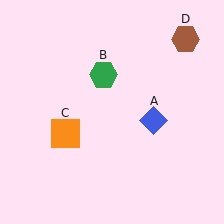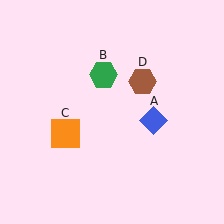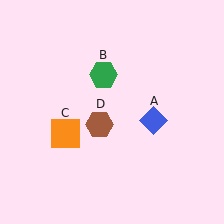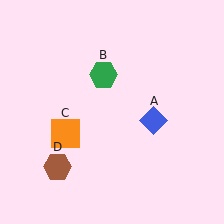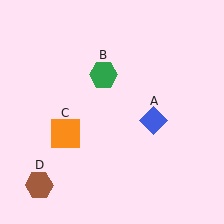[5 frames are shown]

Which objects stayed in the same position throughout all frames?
Blue diamond (object A) and green hexagon (object B) and orange square (object C) remained stationary.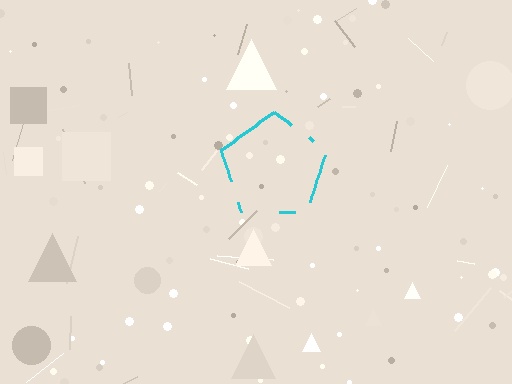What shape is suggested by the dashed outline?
The dashed outline suggests a pentagon.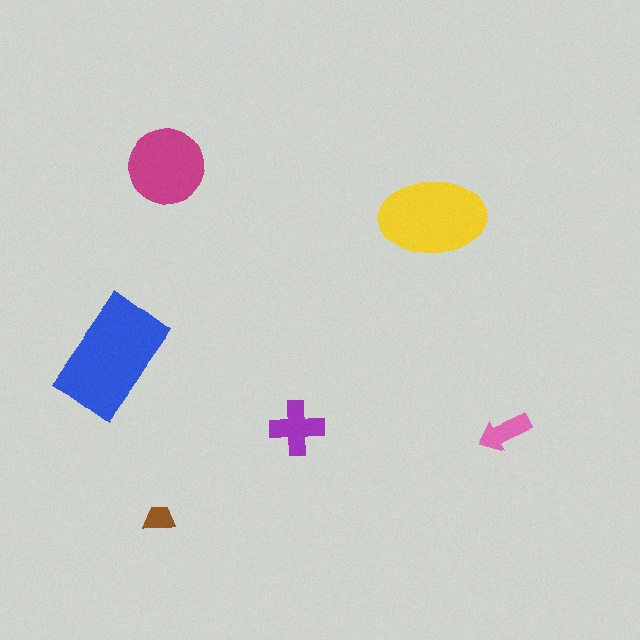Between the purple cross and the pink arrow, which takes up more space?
The purple cross.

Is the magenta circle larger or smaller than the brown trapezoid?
Larger.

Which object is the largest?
The blue rectangle.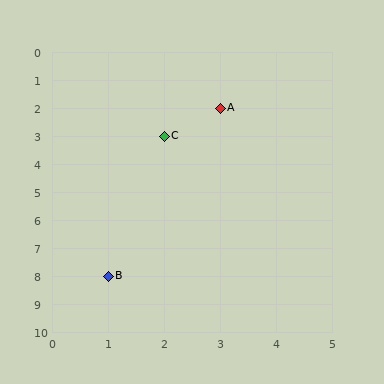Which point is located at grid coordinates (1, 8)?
Point B is at (1, 8).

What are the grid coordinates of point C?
Point C is at grid coordinates (2, 3).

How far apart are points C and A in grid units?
Points C and A are 1 column and 1 row apart (about 1.4 grid units diagonally).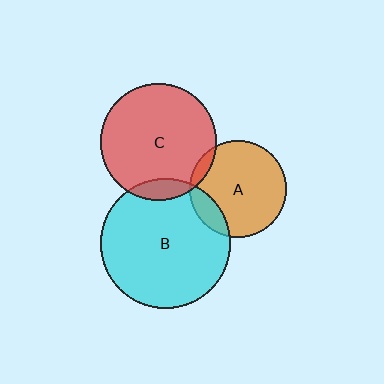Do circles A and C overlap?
Yes.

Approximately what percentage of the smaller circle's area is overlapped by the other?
Approximately 5%.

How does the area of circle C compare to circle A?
Approximately 1.4 times.